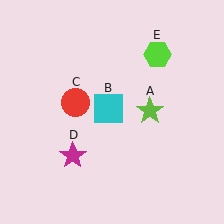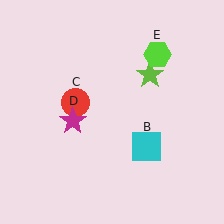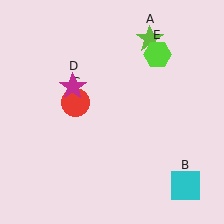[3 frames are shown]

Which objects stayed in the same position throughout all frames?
Red circle (object C) and lime hexagon (object E) remained stationary.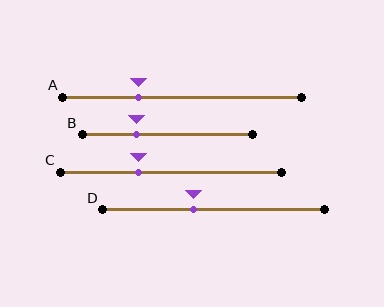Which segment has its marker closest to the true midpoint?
Segment D has its marker closest to the true midpoint.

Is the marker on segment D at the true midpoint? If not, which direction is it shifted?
No, the marker on segment D is shifted to the left by about 9% of the segment length.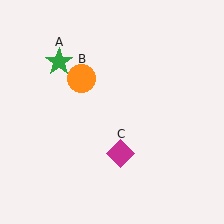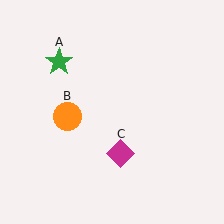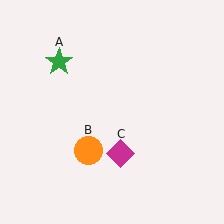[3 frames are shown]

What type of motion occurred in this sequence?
The orange circle (object B) rotated counterclockwise around the center of the scene.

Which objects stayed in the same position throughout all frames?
Green star (object A) and magenta diamond (object C) remained stationary.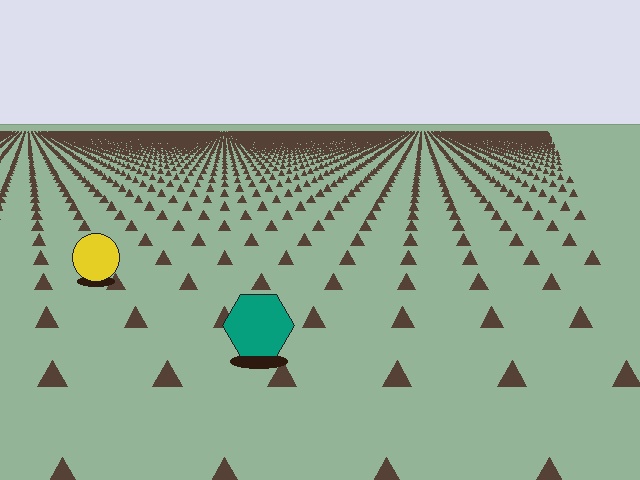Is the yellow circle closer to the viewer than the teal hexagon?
No. The teal hexagon is closer — you can tell from the texture gradient: the ground texture is coarser near it.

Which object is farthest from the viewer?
The yellow circle is farthest from the viewer. It appears smaller and the ground texture around it is denser.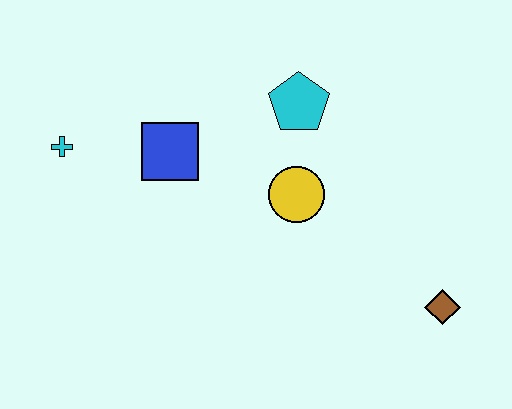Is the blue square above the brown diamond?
Yes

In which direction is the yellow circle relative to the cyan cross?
The yellow circle is to the right of the cyan cross.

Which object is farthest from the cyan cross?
The brown diamond is farthest from the cyan cross.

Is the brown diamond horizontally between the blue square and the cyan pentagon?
No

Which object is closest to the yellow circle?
The cyan pentagon is closest to the yellow circle.